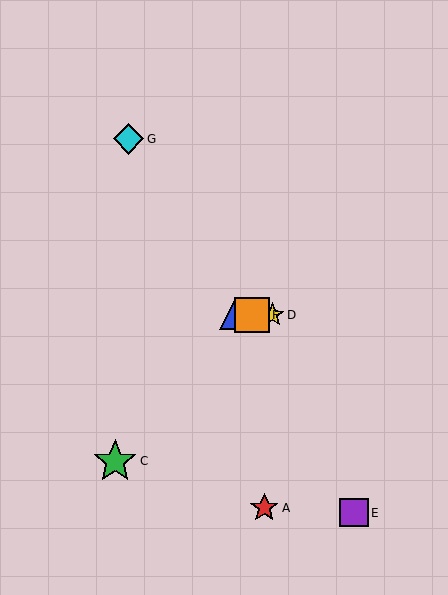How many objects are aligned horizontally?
3 objects (B, D, F) are aligned horizontally.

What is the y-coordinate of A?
Object A is at y≈508.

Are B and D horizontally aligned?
Yes, both are at y≈315.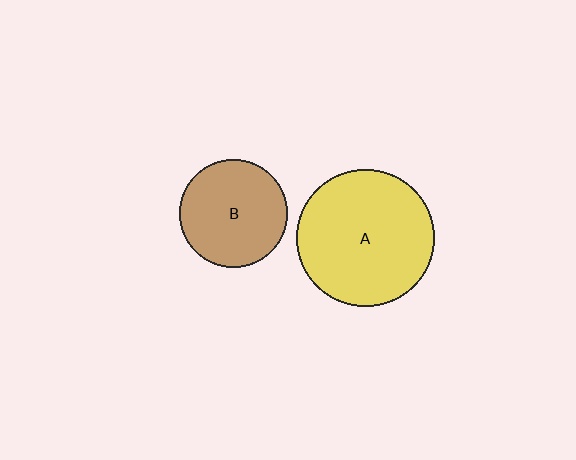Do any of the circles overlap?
No, none of the circles overlap.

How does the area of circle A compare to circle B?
Approximately 1.6 times.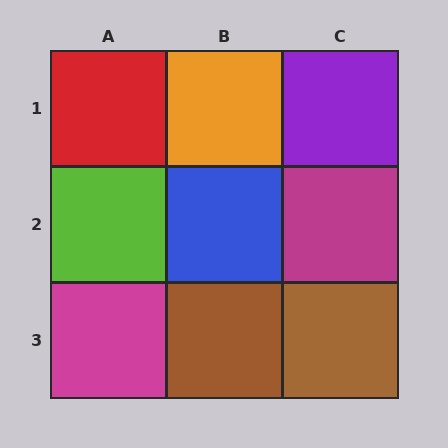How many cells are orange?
1 cell is orange.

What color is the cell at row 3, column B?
Brown.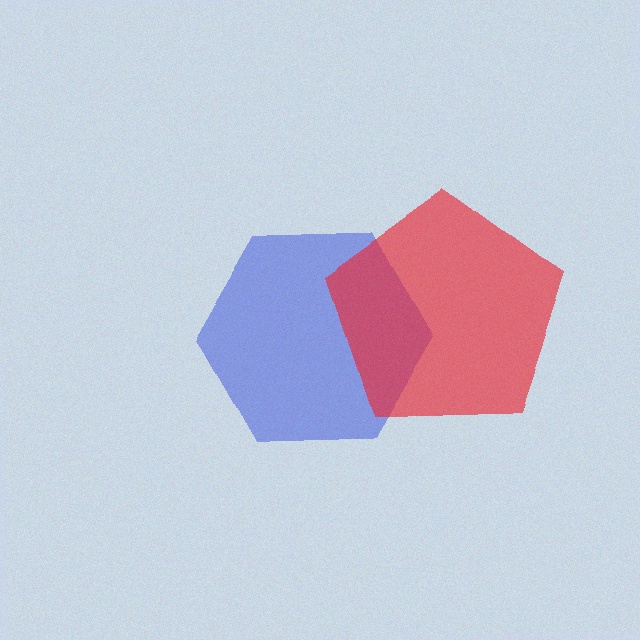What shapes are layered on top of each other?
The layered shapes are: a blue hexagon, a red pentagon.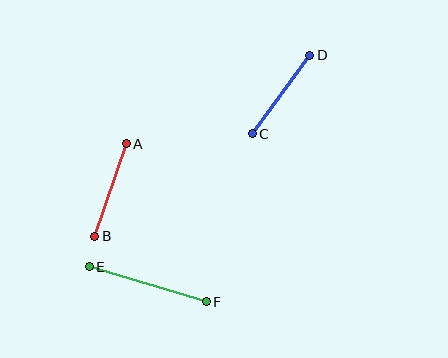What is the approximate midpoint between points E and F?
The midpoint is at approximately (148, 284) pixels.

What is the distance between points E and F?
The distance is approximately 122 pixels.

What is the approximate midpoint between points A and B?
The midpoint is at approximately (111, 190) pixels.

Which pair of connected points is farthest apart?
Points E and F are farthest apart.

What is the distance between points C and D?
The distance is approximately 97 pixels.